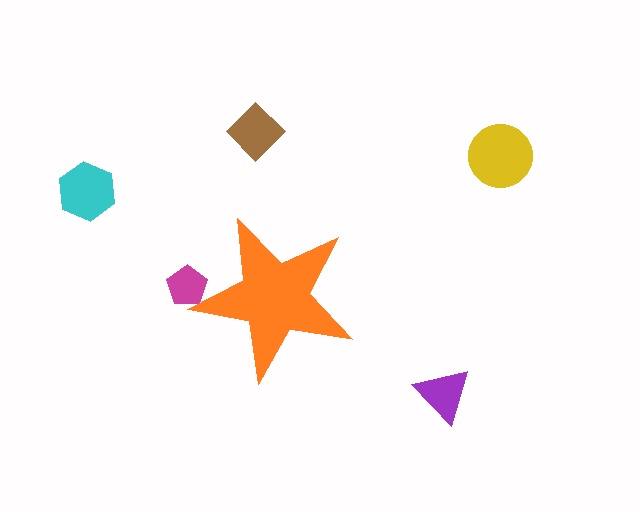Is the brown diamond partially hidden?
No, the brown diamond is fully visible.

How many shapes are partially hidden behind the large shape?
1 shape is partially hidden.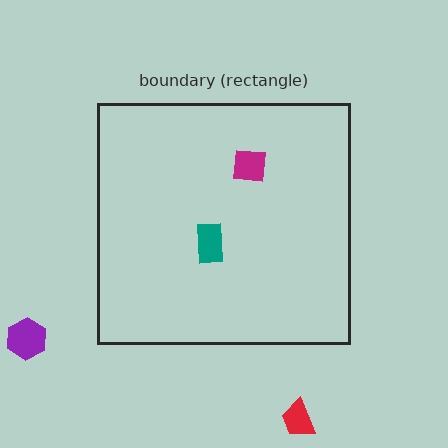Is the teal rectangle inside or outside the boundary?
Inside.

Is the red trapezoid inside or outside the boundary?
Outside.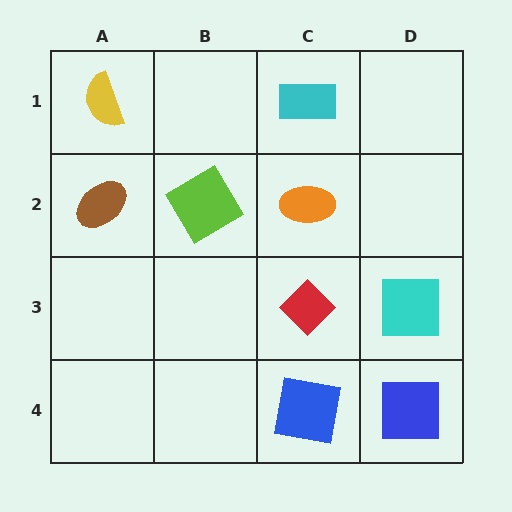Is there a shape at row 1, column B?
No, that cell is empty.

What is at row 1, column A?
A yellow semicircle.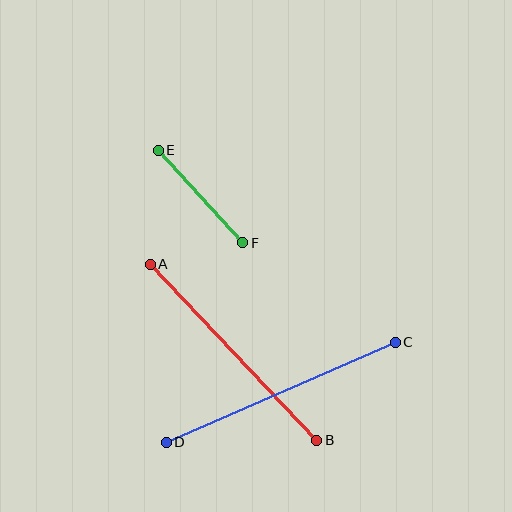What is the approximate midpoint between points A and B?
The midpoint is at approximately (234, 352) pixels.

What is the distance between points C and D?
The distance is approximately 250 pixels.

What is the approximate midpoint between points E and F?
The midpoint is at approximately (200, 196) pixels.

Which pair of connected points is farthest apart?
Points C and D are farthest apart.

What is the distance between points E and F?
The distance is approximately 125 pixels.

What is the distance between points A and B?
The distance is approximately 242 pixels.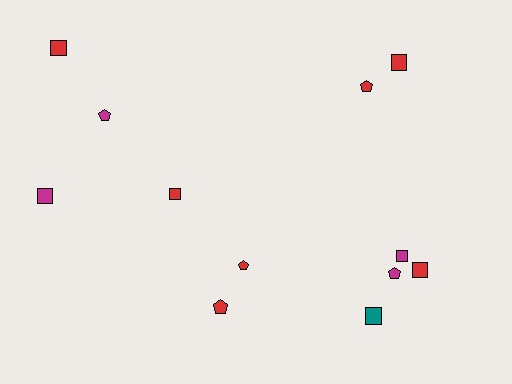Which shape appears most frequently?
Square, with 7 objects.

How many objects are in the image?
There are 12 objects.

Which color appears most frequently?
Red, with 7 objects.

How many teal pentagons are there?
There are no teal pentagons.